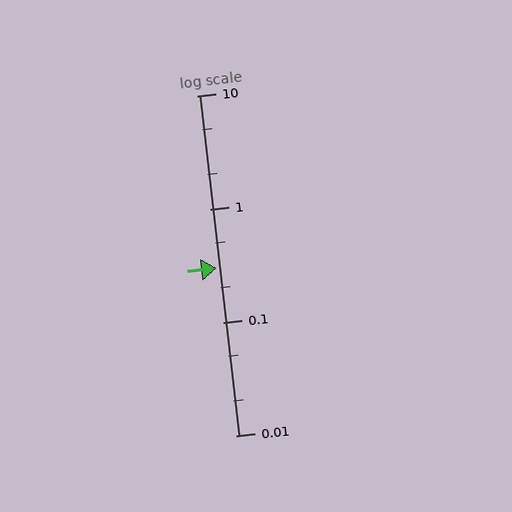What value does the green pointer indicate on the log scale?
The pointer indicates approximately 0.3.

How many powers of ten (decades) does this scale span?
The scale spans 3 decades, from 0.01 to 10.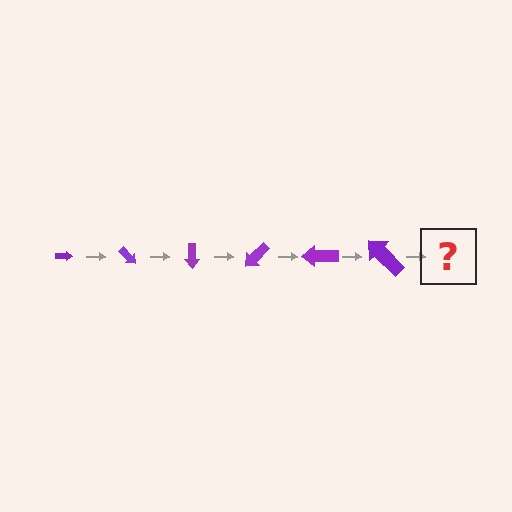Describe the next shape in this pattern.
It should be an arrow, larger than the previous one and rotated 270 degrees from the start.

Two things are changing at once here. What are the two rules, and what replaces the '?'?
The two rules are that the arrow grows larger each step and it rotates 45 degrees each step. The '?' should be an arrow, larger than the previous one and rotated 270 degrees from the start.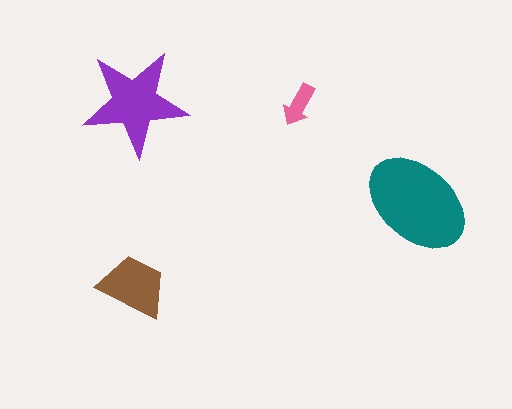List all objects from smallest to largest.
The pink arrow, the brown trapezoid, the purple star, the teal ellipse.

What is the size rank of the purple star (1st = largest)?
2nd.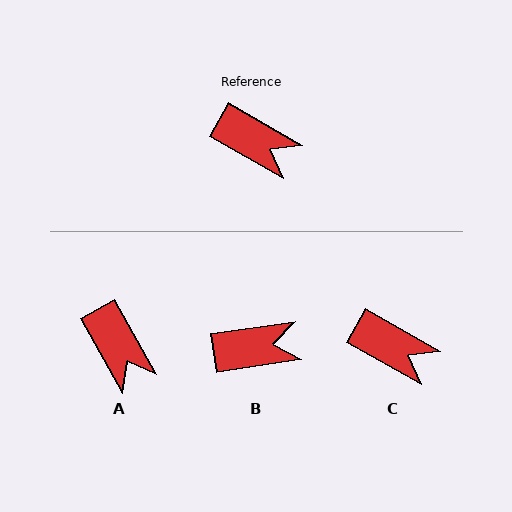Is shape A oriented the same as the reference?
No, it is off by about 31 degrees.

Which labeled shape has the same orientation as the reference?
C.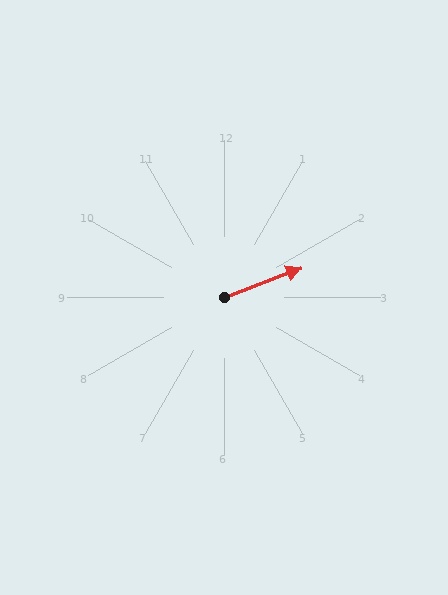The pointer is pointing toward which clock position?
Roughly 2 o'clock.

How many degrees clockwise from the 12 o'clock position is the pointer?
Approximately 69 degrees.